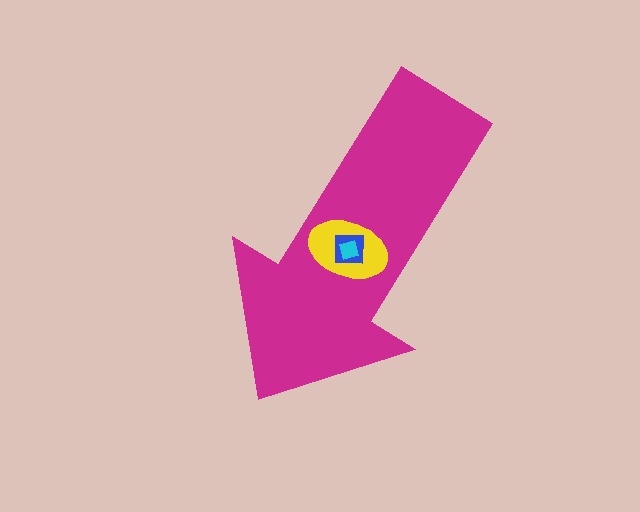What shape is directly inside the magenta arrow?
The yellow ellipse.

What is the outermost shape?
The magenta arrow.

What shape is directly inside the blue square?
The cyan diamond.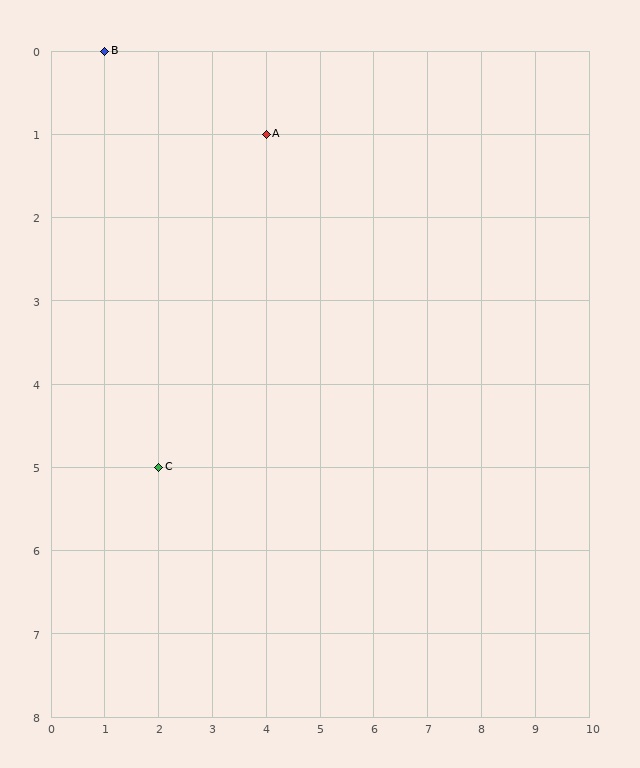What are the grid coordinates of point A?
Point A is at grid coordinates (4, 1).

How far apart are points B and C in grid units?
Points B and C are 1 column and 5 rows apart (about 5.1 grid units diagonally).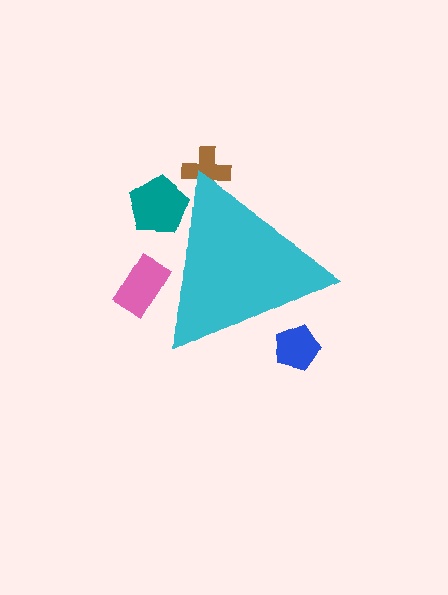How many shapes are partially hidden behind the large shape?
4 shapes are partially hidden.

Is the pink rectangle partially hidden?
Yes, the pink rectangle is partially hidden behind the cyan triangle.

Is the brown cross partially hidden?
Yes, the brown cross is partially hidden behind the cyan triangle.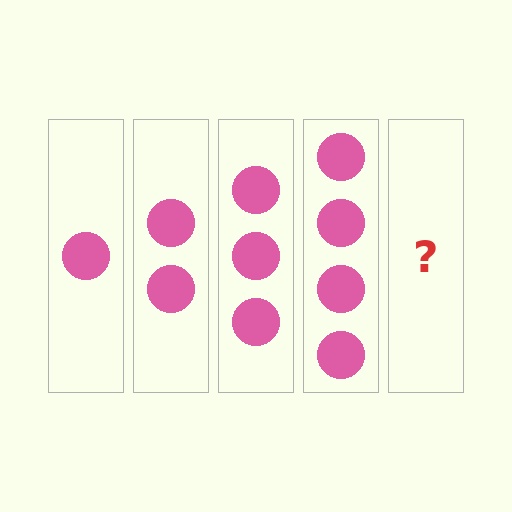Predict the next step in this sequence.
The next step is 5 circles.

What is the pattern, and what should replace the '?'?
The pattern is that each step adds one more circle. The '?' should be 5 circles.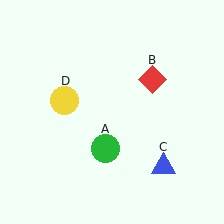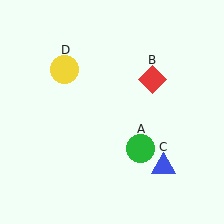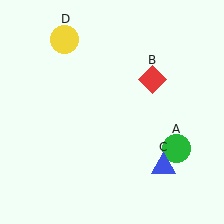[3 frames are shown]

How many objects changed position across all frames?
2 objects changed position: green circle (object A), yellow circle (object D).